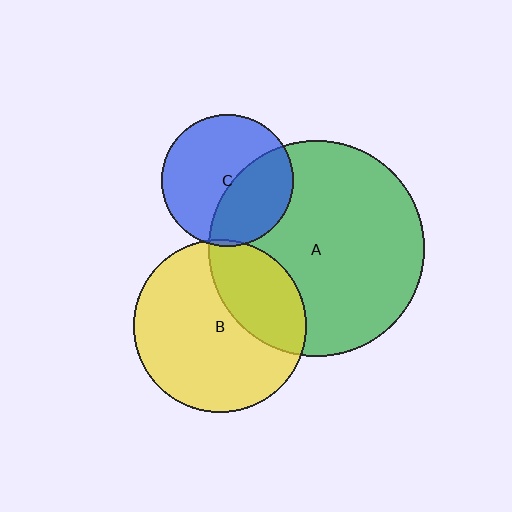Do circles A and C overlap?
Yes.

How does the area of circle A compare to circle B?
Approximately 1.6 times.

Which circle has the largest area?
Circle A (green).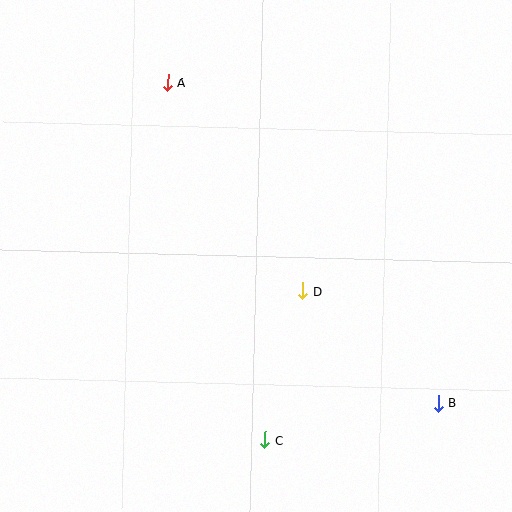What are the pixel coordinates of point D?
Point D is at (303, 291).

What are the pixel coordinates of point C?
Point C is at (265, 440).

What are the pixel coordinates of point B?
Point B is at (439, 403).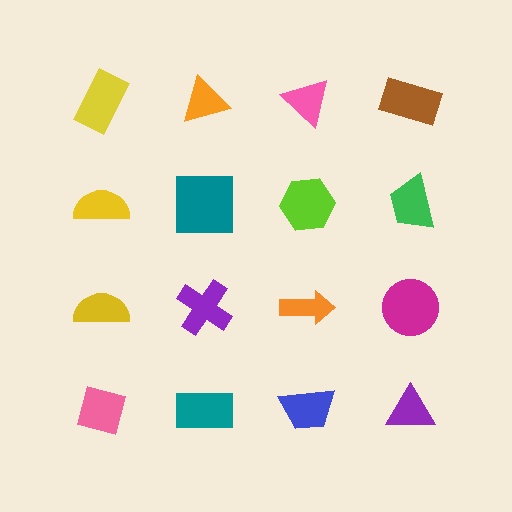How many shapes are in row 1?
4 shapes.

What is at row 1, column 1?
A yellow rectangle.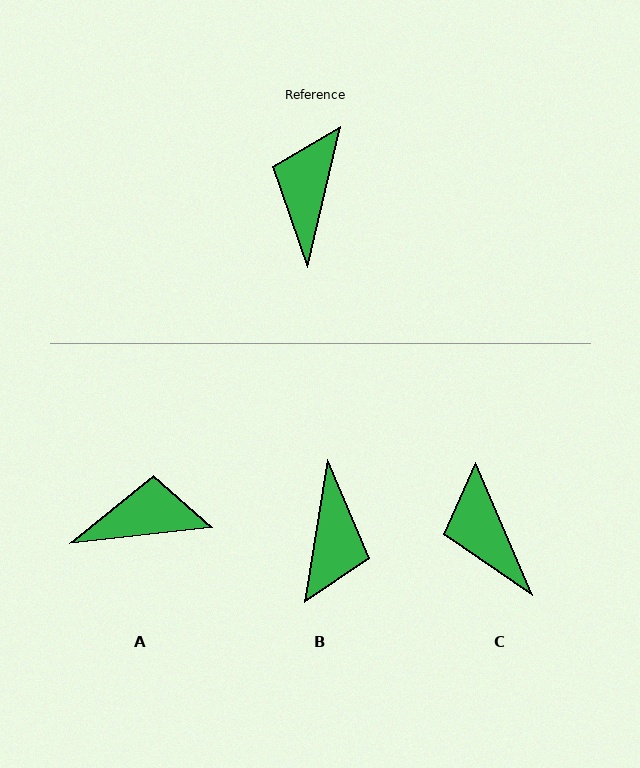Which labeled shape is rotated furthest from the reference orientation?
B, about 176 degrees away.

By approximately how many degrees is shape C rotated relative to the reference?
Approximately 36 degrees counter-clockwise.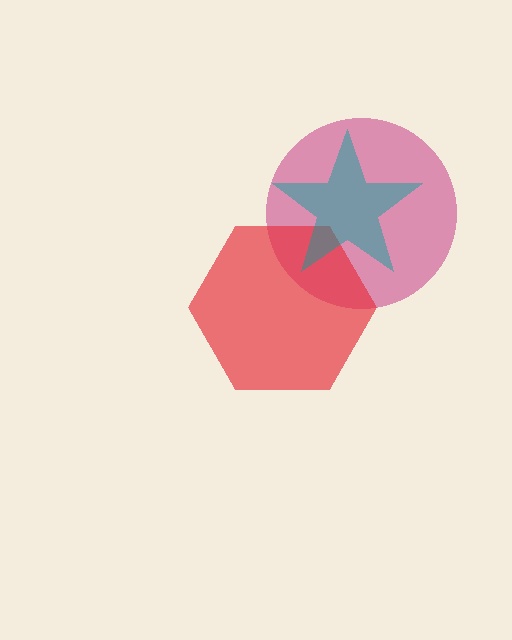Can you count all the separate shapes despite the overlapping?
Yes, there are 3 separate shapes.